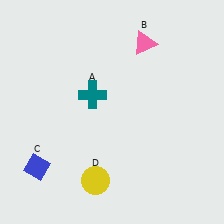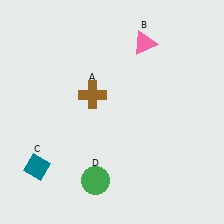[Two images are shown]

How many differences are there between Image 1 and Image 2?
There are 3 differences between the two images.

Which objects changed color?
A changed from teal to brown. C changed from blue to teal. D changed from yellow to green.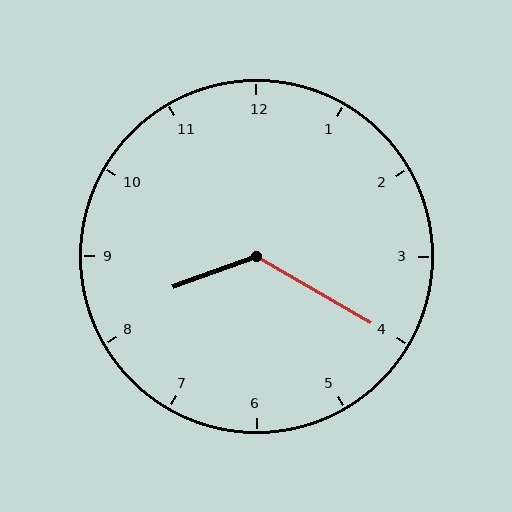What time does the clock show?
8:20.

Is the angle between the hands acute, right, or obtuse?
It is obtuse.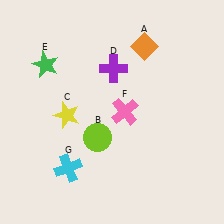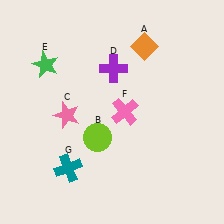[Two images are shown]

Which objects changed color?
C changed from yellow to pink. G changed from cyan to teal.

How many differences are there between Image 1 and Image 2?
There are 2 differences between the two images.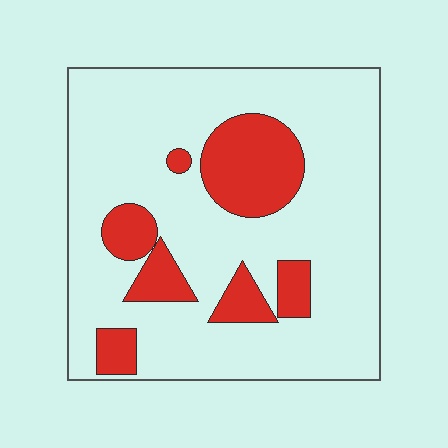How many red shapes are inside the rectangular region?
7.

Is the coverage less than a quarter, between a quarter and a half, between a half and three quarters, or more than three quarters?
Less than a quarter.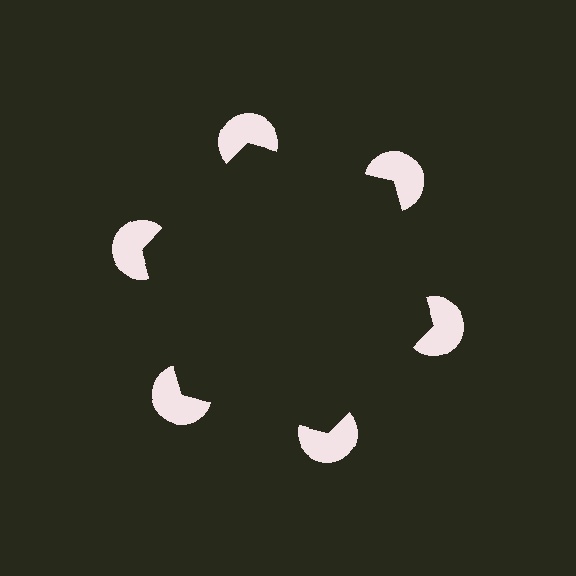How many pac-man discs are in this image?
There are 6 — one at each vertex of the illusory hexagon.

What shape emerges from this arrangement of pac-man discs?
An illusory hexagon — its edges are inferred from the aligned wedge cuts in the pac-man discs, not physically drawn.